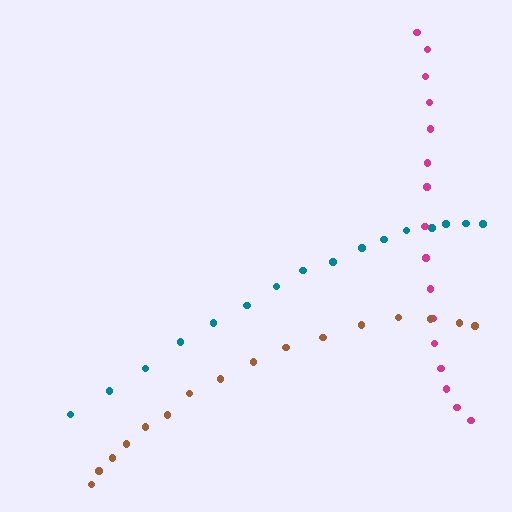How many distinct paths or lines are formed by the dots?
There are 3 distinct paths.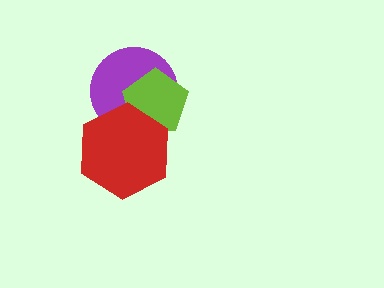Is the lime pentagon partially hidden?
Yes, it is partially covered by another shape.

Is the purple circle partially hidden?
Yes, it is partially covered by another shape.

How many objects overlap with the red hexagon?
2 objects overlap with the red hexagon.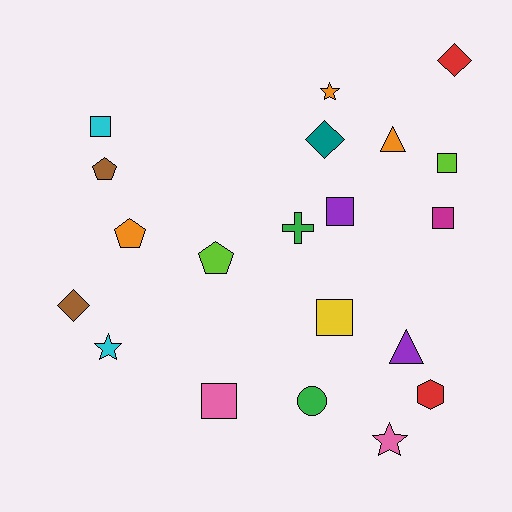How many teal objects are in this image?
There is 1 teal object.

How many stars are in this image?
There are 3 stars.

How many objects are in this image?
There are 20 objects.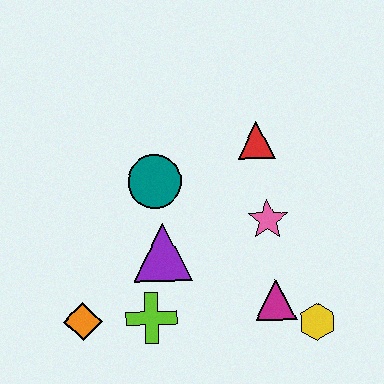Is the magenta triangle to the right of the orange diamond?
Yes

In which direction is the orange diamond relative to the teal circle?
The orange diamond is below the teal circle.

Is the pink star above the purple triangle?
Yes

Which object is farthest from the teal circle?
The yellow hexagon is farthest from the teal circle.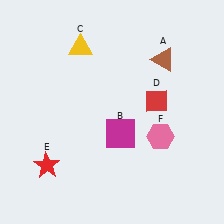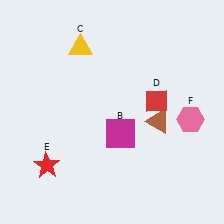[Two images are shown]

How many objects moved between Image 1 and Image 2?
2 objects moved between the two images.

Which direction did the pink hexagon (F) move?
The pink hexagon (F) moved right.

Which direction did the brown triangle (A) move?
The brown triangle (A) moved down.